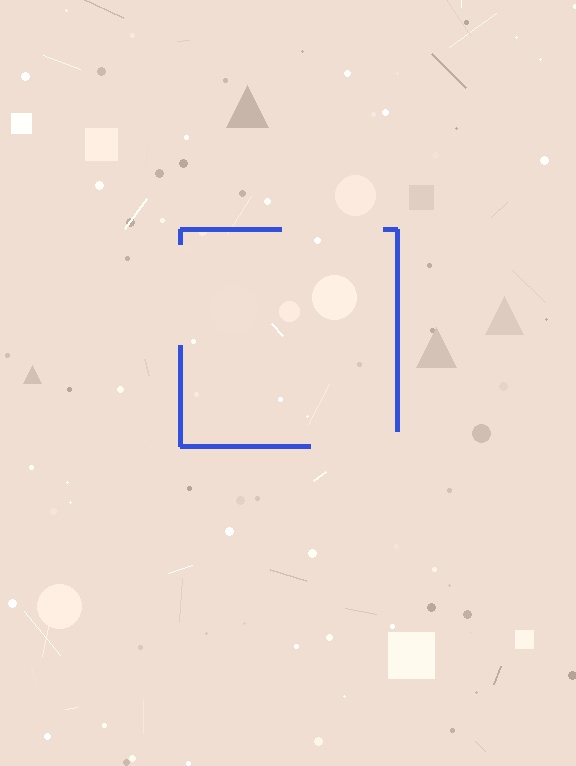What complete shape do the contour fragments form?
The contour fragments form a square.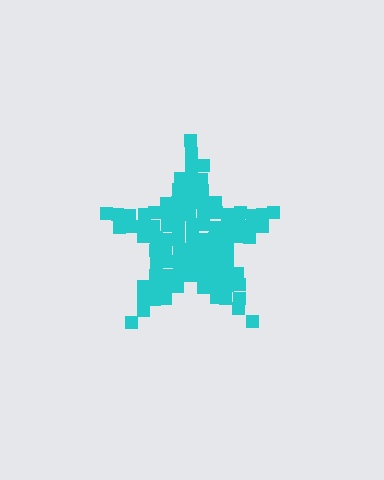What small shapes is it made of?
It is made of small squares.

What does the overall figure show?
The overall figure shows a star.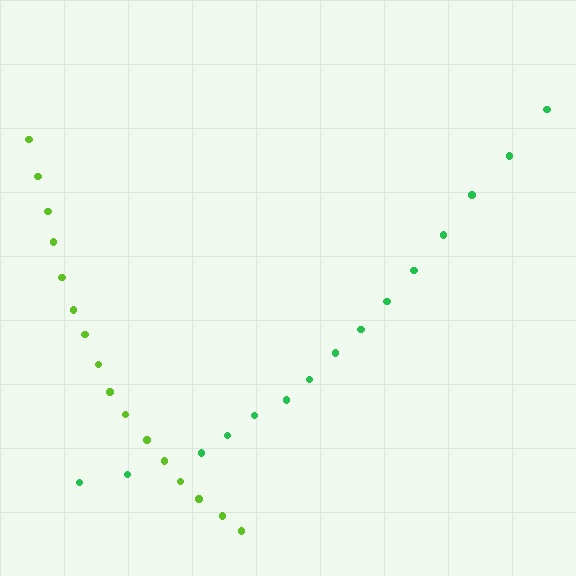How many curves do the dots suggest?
There are 2 distinct paths.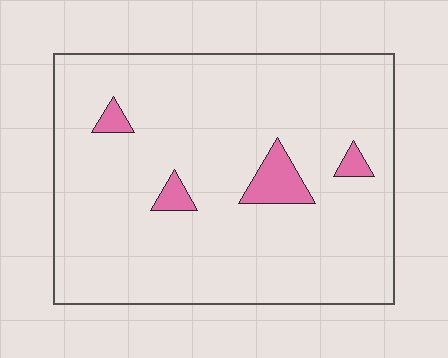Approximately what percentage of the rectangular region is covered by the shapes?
Approximately 5%.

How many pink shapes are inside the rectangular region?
4.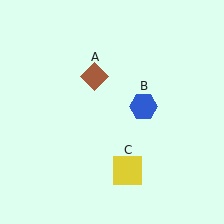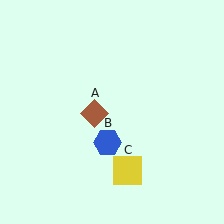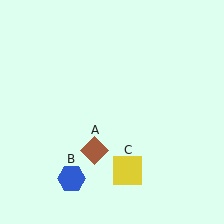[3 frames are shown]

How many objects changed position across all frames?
2 objects changed position: brown diamond (object A), blue hexagon (object B).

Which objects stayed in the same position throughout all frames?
Yellow square (object C) remained stationary.